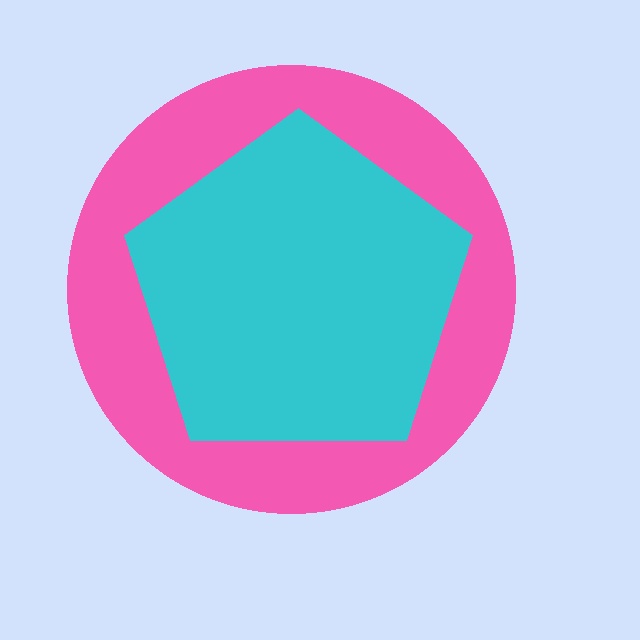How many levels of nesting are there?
2.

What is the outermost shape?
The pink circle.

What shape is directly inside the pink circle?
The cyan pentagon.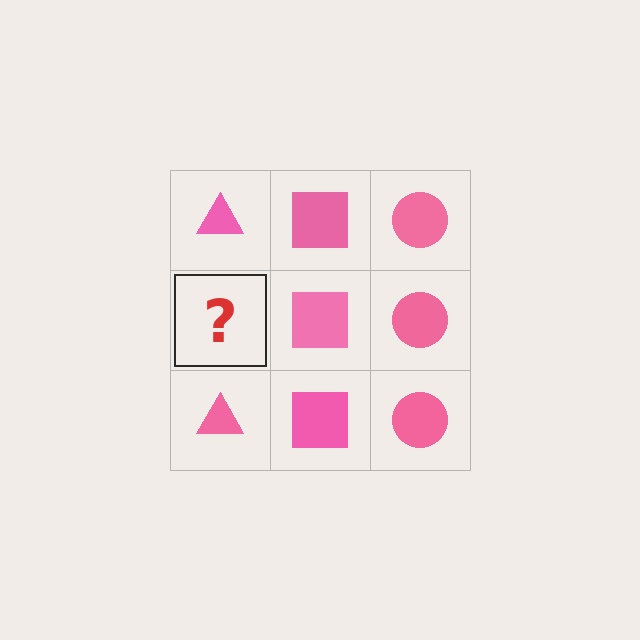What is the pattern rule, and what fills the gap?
The rule is that each column has a consistent shape. The gap should be filled with a pink triangle.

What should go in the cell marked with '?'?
The missing cell should contain a pink triangle.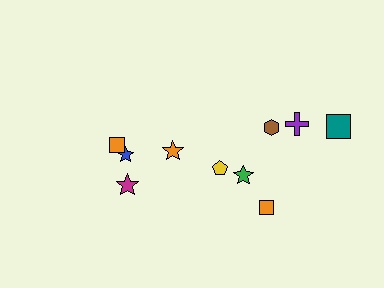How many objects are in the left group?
There are 4 objects.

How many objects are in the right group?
There are 6 objects.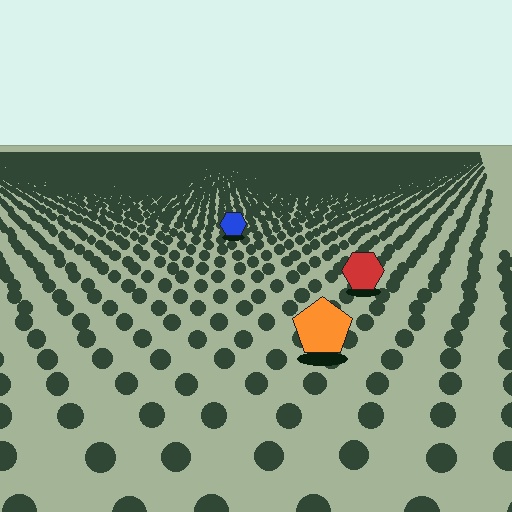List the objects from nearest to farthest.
From nearest to farthest: the orange pentagon, the red hexagon, the blue hexagon.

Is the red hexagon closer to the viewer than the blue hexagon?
Yes. The red hexagon is closer — you can tell from the texture gradient: the ground texture is coarser near it.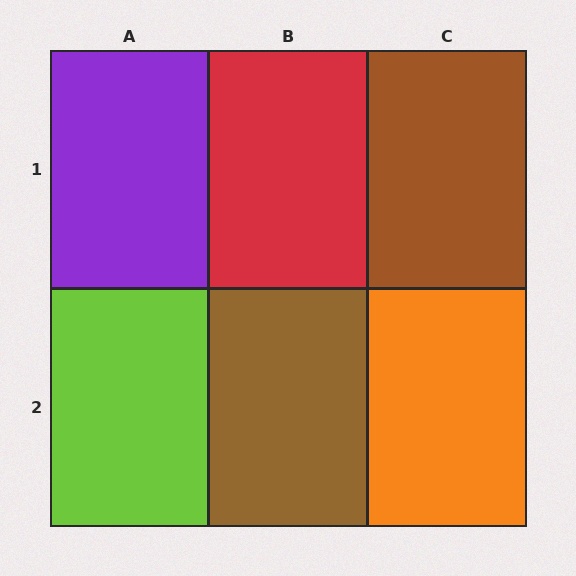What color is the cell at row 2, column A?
Lime.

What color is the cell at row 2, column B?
Brown.